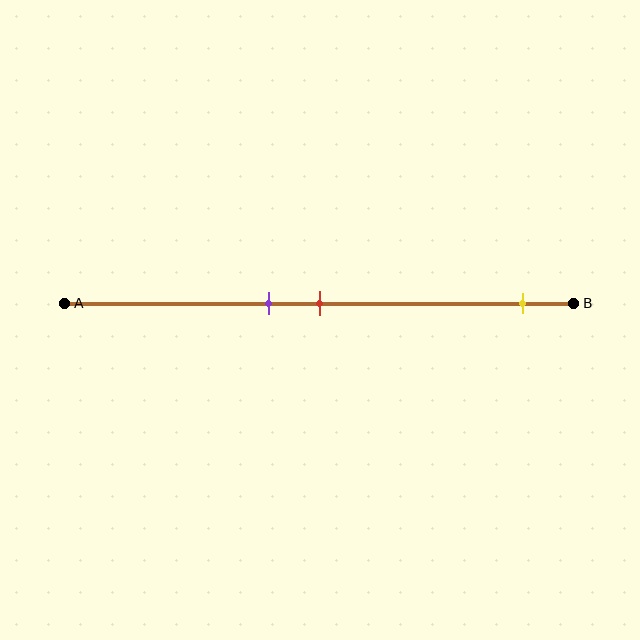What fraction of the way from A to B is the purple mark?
The purple mark is approximately 40% (0.4) of the way from A to B.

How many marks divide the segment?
There are 3 marks dividing the segment.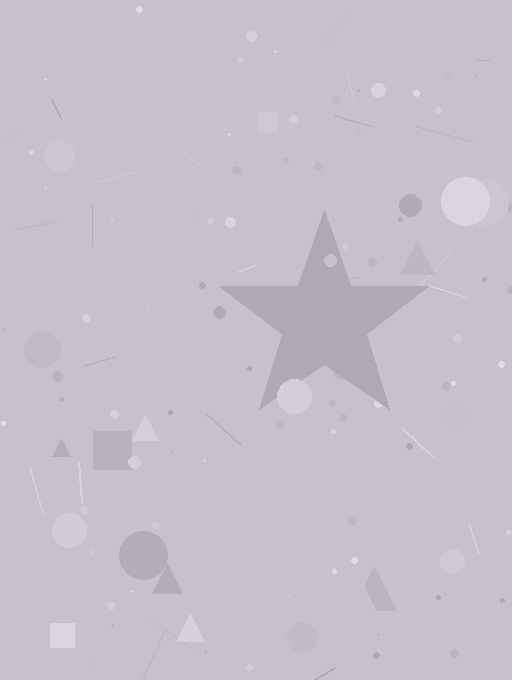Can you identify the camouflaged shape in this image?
The camouflaged shape is a star.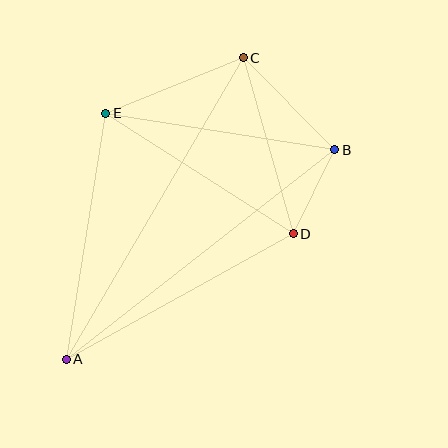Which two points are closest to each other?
Points B and D are closest to each other.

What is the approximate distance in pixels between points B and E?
The distance between B and E is approximately 232 pixels.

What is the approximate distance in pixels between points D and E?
The distance between D and E is approximately 223 pixels.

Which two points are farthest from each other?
Points A and C are farthest from each other.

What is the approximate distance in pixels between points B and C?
The distance between B and C is approximately 130 pixels.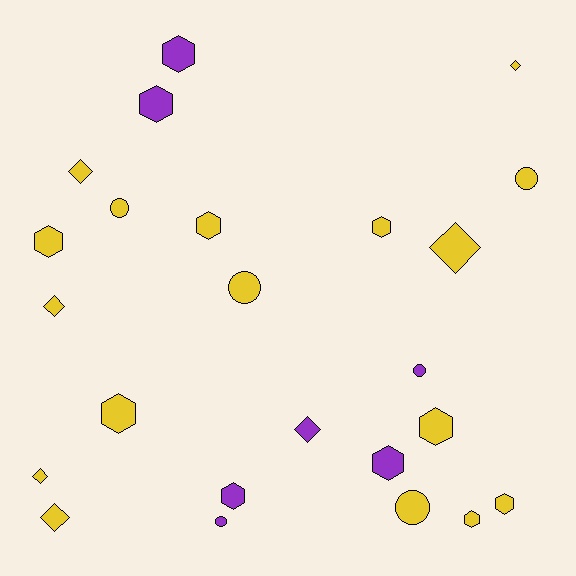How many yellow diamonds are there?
There are 6 yellow diamonds.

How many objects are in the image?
There are 24 objects.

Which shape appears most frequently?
Hexagon, with 11 objects.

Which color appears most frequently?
Yellow, with 17 objects.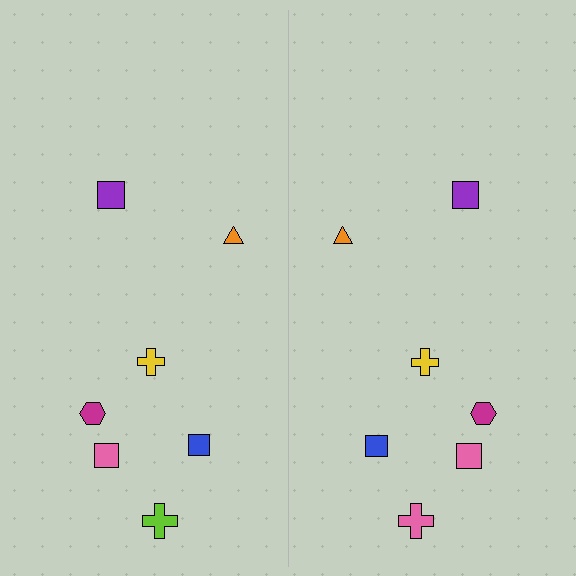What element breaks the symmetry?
The pink cross on the right side breaks the symmetry — its mirror counterpart is lime.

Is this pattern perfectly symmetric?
No, the pattern is not perfectly symmetric. The pink cross on the right side breaks the symmetry — its mirror counterpart is lime.